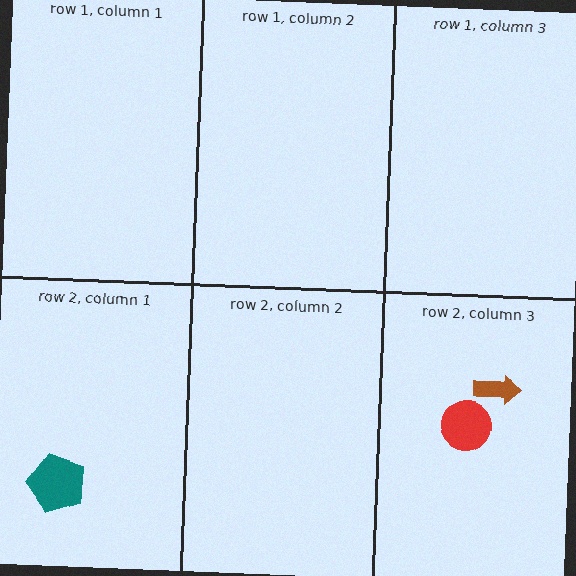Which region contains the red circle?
The row 2, column 3 region.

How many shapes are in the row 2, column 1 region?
1.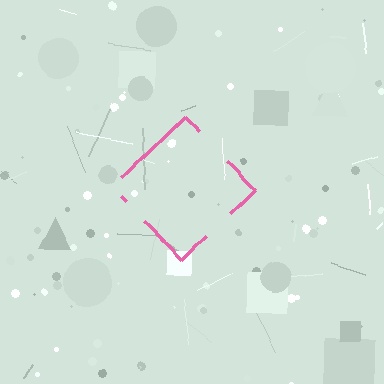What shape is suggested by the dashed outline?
The dashed outline suggests a diamond.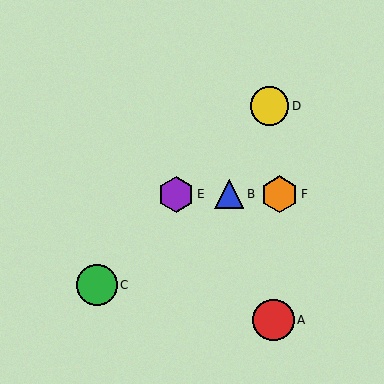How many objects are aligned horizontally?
3 objects (B, E, F) are aligned horizontally.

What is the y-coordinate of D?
Object D is at y≈106.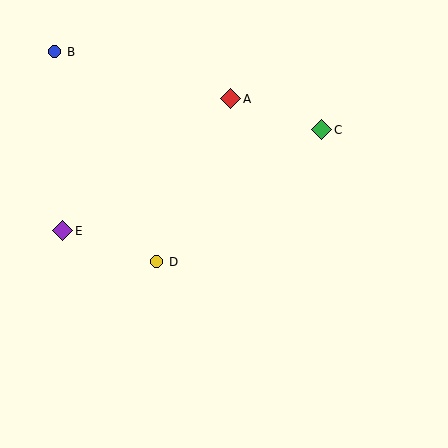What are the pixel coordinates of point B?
Point B is at (55, 52).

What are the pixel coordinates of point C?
Point C is at (322, 130).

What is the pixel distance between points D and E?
The distance between D and E is 99 pixels.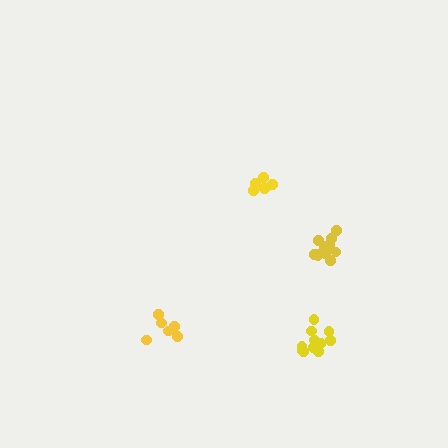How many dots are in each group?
Group 1: 12 dots, Group 2: 6 dots, Group 3: 6 dots, Group 4: 11 dots (35 total).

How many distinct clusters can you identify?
There are 4 distinct clusters.